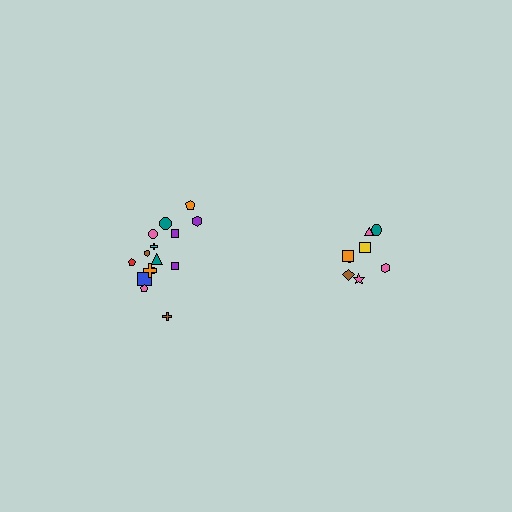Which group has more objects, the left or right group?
The left group.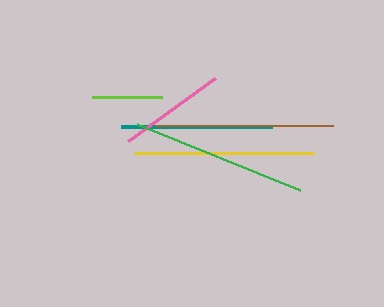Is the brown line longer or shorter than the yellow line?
The yellow line is longer than the brown line.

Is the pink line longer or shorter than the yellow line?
The yellow line is longer than the pink line.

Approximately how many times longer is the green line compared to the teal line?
The green line is approximately 1.2 times the length of the teal line.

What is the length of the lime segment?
The lime segment is approximately 70 pixels long.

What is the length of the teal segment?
The teal segment is approximately 151 pixels long.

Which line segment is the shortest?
The lime line is the shortest at approximately 70 pixels.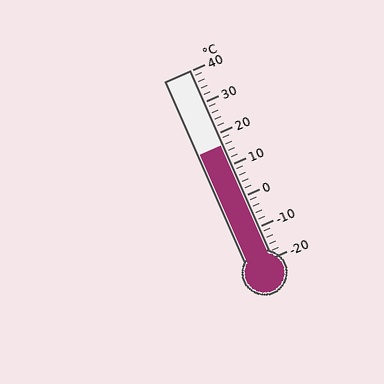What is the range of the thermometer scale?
The thermometer scale ranges from -20°C to 40°C.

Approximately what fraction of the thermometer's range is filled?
The thermometer is filled to approximately 60% of its range.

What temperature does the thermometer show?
The thermometer shows approximately 16°C.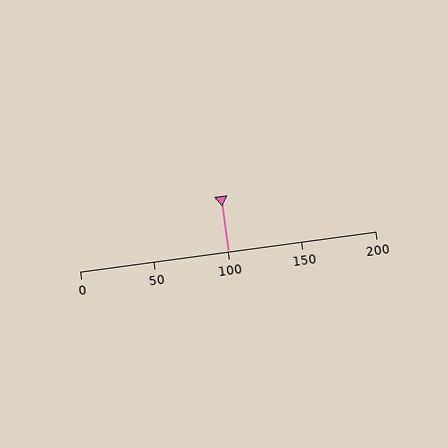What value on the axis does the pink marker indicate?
The marker indicates approximately 100.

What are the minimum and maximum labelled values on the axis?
The axis runs from 0 to 200.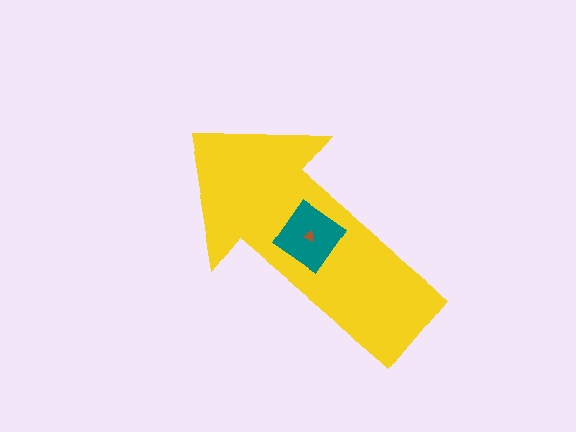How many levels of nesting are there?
3.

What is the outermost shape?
The yellow arrow.